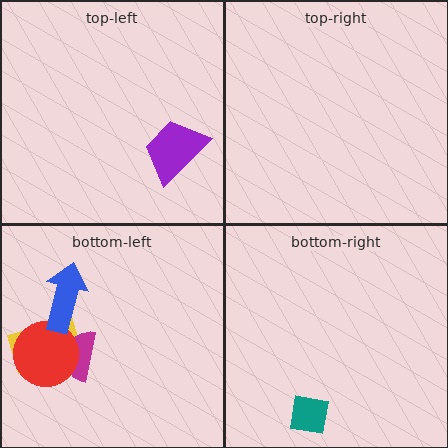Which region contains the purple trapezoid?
The top-left region.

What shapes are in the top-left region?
The purple trapezoid.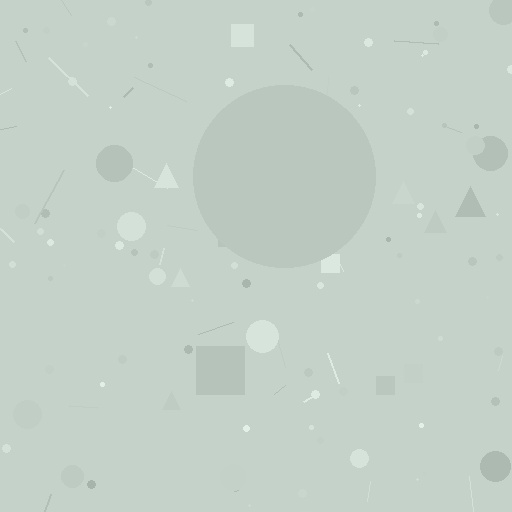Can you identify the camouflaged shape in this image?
The camouflaged shape is a circle.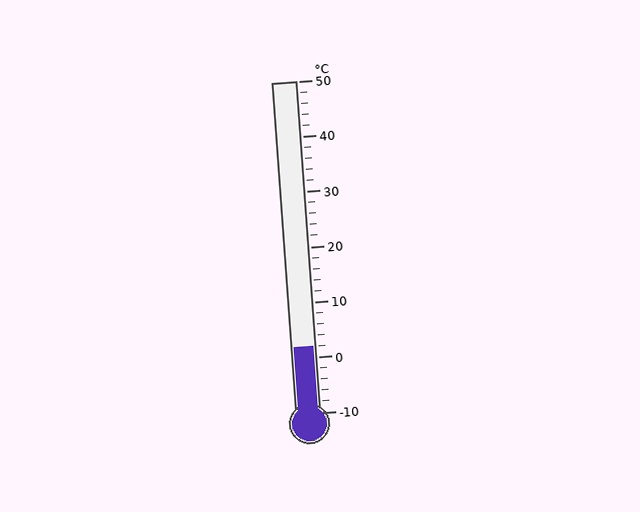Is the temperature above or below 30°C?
The temperature is below 30°C.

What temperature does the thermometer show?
The thermometer shows approximately 2°C.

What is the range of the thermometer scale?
The thermometer scale ranges from -10°C to 50°C.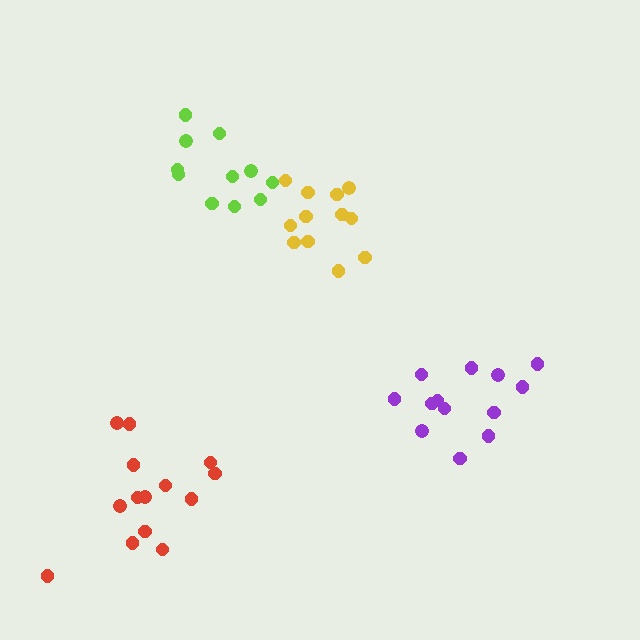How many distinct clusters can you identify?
There are 4 distinct clusters.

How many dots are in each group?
Group 1: 11 dots, Group 2: 14 dots, Group 3: 13 dots, Group 4: 12 dots (50 total).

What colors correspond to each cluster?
The clusters are colored: lime, red, purple, yellow.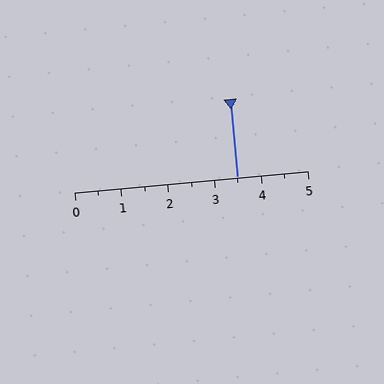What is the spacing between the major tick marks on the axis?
The major ticks are spaced 1 apart.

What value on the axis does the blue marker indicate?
The marker indicates approximately 3.5.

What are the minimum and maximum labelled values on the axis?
The axis runs from 0 to 5.